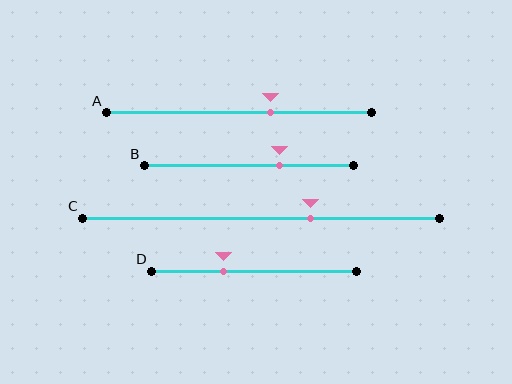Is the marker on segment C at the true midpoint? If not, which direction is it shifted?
No, the marker on segment C is shifted to the right by about 14% of the segment length.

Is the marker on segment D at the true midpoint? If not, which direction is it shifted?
No, the marker on segment D is shifted to the left by about 15% of the segment length.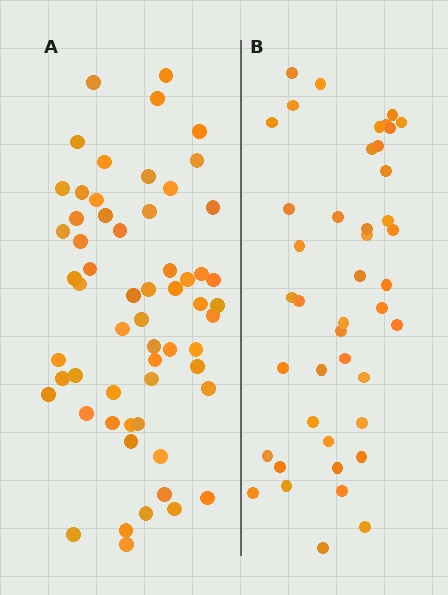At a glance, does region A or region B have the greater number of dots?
Region A (the left region) has more dots.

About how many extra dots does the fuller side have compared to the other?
Region A has approximately 15 more dots than region B.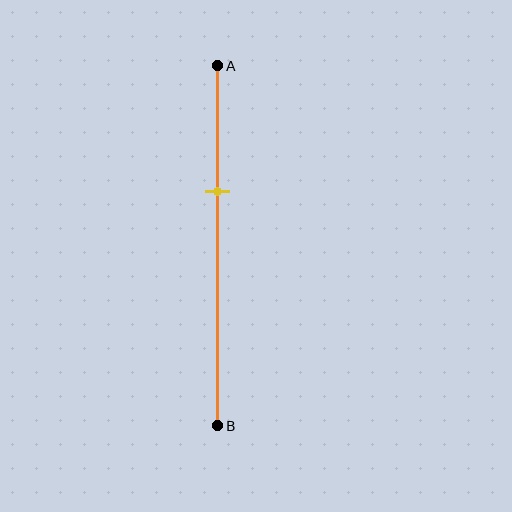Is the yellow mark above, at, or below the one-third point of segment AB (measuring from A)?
The yellow mark is approximately at the one-third point of segment AB.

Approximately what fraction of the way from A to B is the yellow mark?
The yellow mark is approximately 35% of the way from A to B.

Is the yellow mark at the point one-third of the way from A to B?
Yes, the mark is approximately at the one-third point.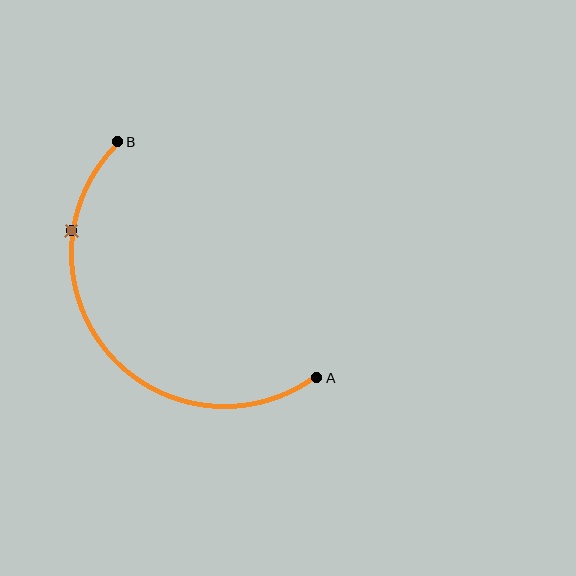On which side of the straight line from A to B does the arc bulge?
The arc bulges below and to the left of the straight line connecting A and B.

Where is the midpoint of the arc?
The arc midpoint is the point on the curve farthest from the straight line joining A and B. It sits below and to the left of that line.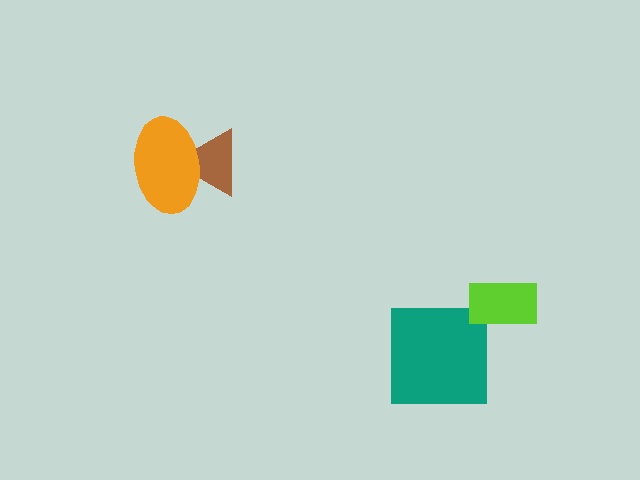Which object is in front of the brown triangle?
The orange ellipse is in front of the brown triangle.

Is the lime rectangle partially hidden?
No, no other shape covers it.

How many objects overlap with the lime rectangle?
0 objects overlap with the lime rectangle.